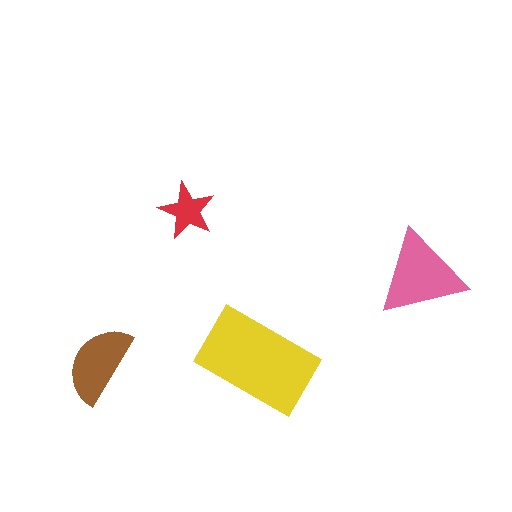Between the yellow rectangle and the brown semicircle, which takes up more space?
The yellow rectangle.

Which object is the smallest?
The red star.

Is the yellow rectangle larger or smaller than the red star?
Larger.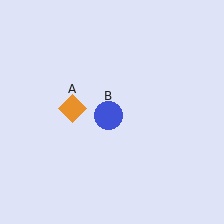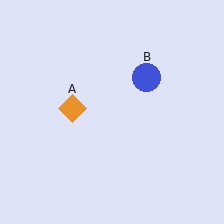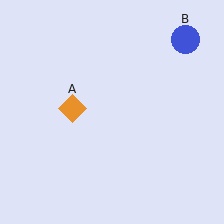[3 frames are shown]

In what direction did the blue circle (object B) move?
The blue circle (object B) moved up and to the right.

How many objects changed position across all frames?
1 object changed position: blue circle (object B).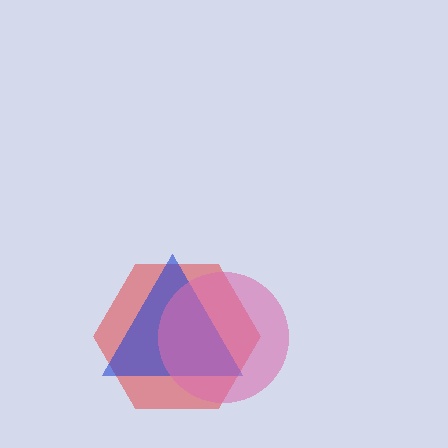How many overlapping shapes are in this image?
There are 3 overlapping shapes in the image.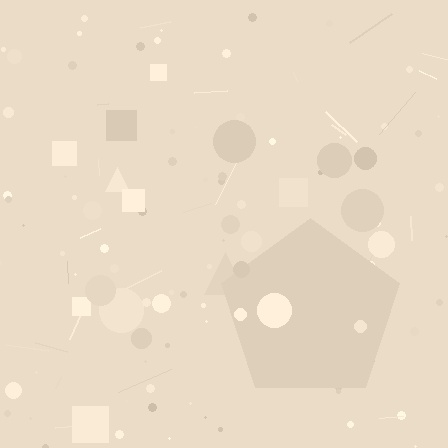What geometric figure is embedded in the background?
A pentagon is embedded in the background.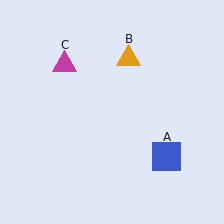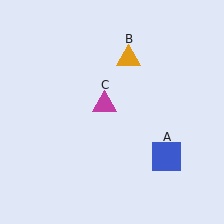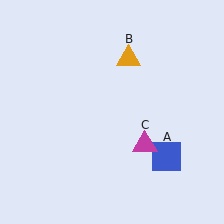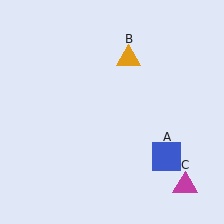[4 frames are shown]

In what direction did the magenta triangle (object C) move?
The magenta triangle (object C) moved down and to the right.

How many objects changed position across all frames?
1 object changed position: magenta triangle (object C).